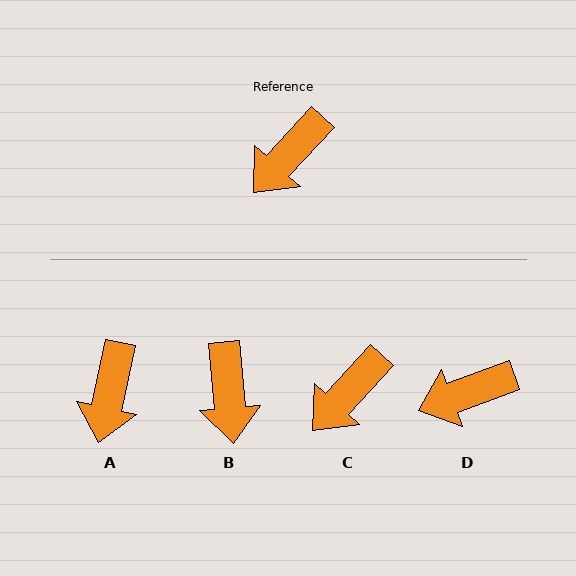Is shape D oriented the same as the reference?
No, it is off by about 27 degrees.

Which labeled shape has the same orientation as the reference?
C.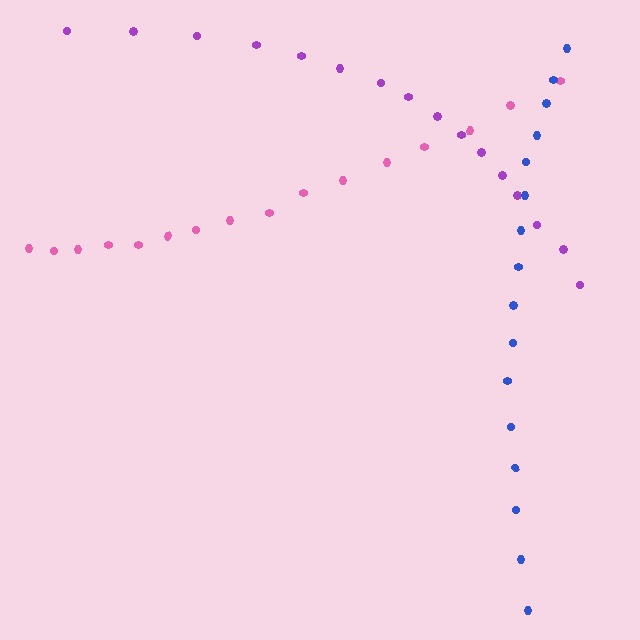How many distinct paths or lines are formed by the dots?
There are 3 distinct paths.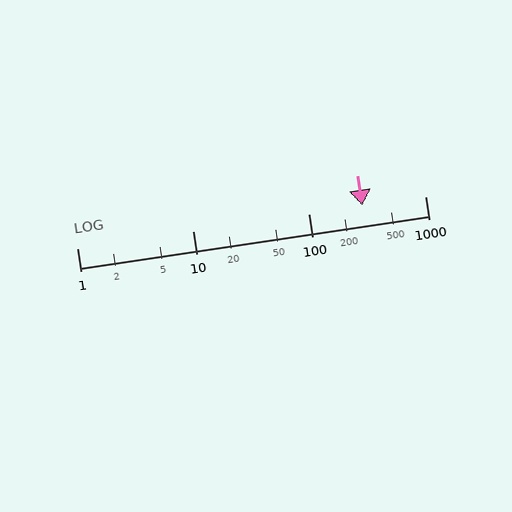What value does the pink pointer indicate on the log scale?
The pointer indicates approximately 290.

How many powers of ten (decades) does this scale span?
The scale spans 3 decades, from 1 to 1000.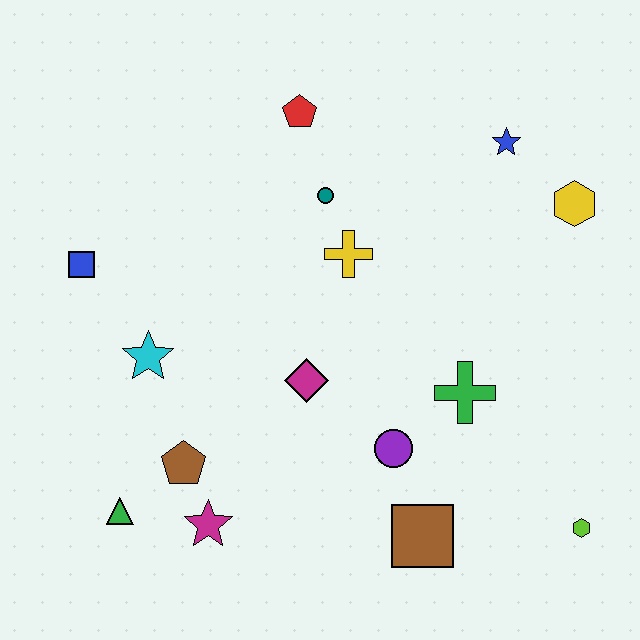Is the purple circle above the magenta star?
Yes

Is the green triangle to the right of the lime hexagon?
No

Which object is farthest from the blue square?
The lime hexagon is farthest from the blue square.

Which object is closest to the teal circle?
The yellow cross is closest to the teal circle.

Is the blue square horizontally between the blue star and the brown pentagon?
No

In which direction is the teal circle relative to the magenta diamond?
The teal circle is above the magenta diamond.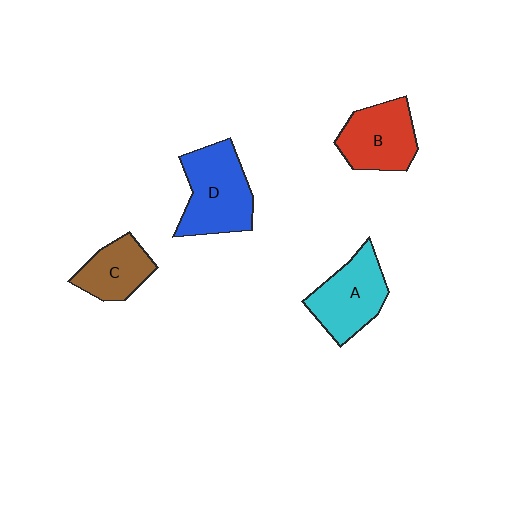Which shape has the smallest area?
Shape C (brown).